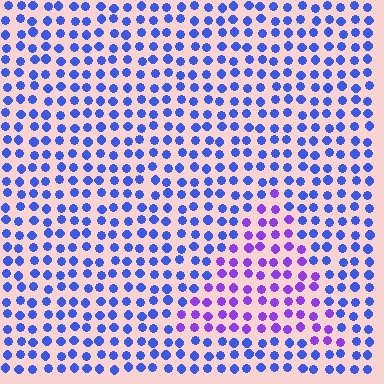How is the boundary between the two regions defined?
The boundary is defined purely by a slight shift in hue (about 41 degrees). Spacing, size, and orientation are identical on both sides.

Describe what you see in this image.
The image is filled with small blue elements in a uniform arrangement. A triangle-shaped region is visible where the elements are tinted to a slightly different hue, forming a subtle color boundary.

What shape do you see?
I see a triangle.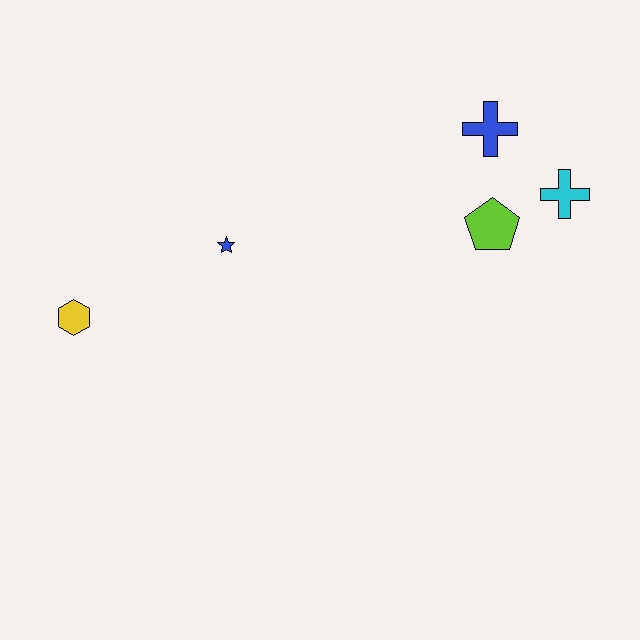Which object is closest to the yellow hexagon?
The blue star is closest to the yellow hexagon.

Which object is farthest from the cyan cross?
The yellow hexagon is farthest from the cyan cross.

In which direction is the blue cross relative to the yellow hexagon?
The blue cross is to the right of the yellow hexagon.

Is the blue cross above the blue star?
Yes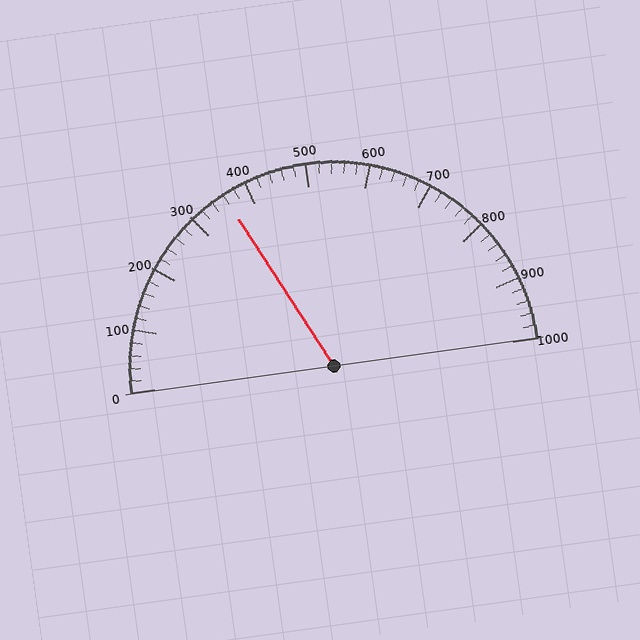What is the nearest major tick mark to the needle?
The nearest major tick mark is 400.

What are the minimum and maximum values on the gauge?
The gauge ranges from 0 to 1000.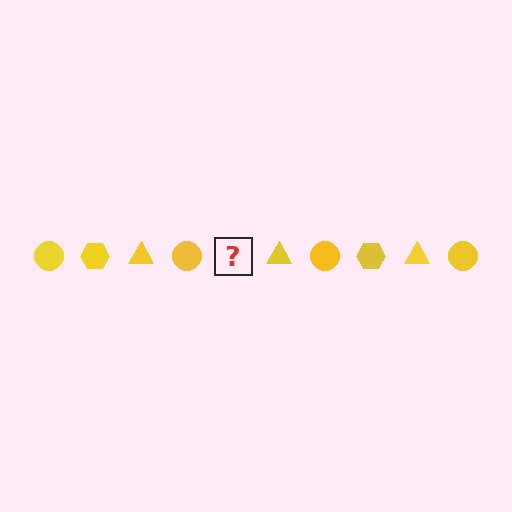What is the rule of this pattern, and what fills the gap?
The rule is that the pattern cycles through circle, hexagon, triangle shapes in yellow. The gap should be filled with a yellow hexagon.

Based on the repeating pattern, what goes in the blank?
The blank should be a yellow hexagon.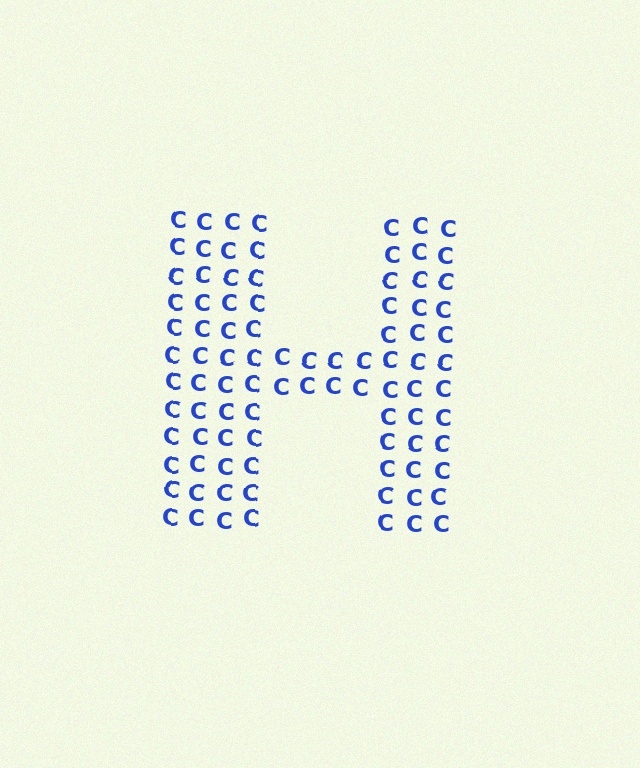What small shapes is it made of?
It is made of small letter C's.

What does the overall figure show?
The overall figure shows the letter H.